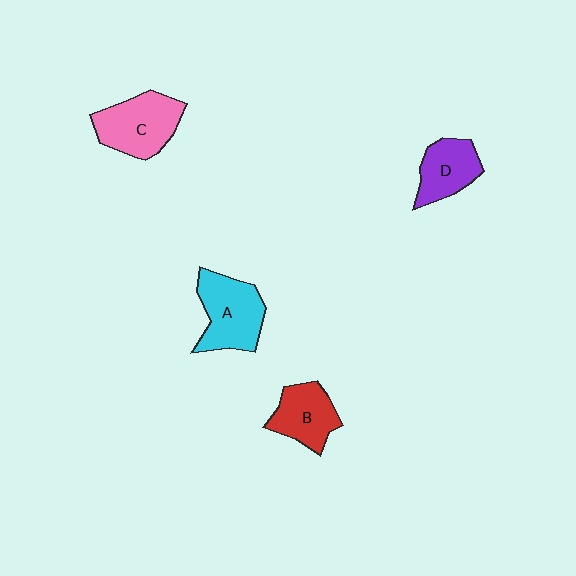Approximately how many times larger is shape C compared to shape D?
Approximately 1.4 times.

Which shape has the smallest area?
Shape D (purple).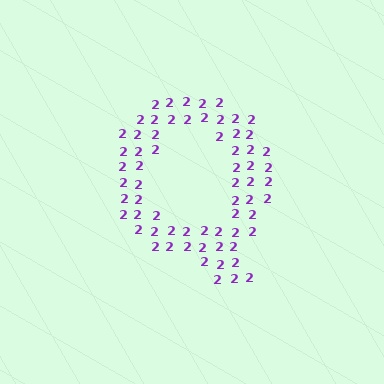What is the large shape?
The large shape is the letter Q.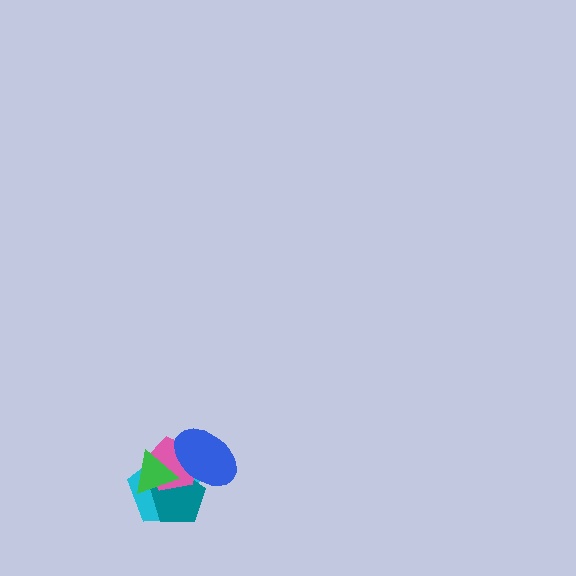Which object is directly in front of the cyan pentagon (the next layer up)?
The teal pentagon is directly in front of the cyan pentagon.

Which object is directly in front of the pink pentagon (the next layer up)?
The blue ellipse is directly in front of the pink pentagon.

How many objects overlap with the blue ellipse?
4 objects overlap with the blue ellipse.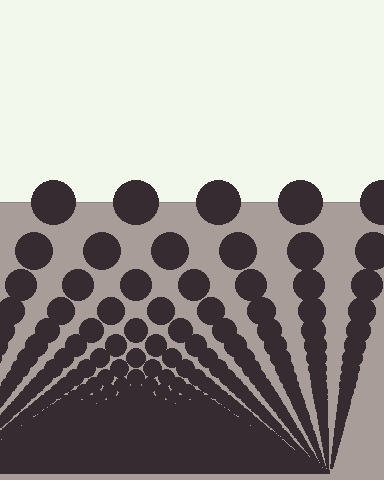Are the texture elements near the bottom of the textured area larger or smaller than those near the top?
Smaller. The gradient is inverted — elements near the bottom are smaller and denser.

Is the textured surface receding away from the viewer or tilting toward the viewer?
The surface appears to tilt toward the viewer. Texture elements get larger and sparser toward the top.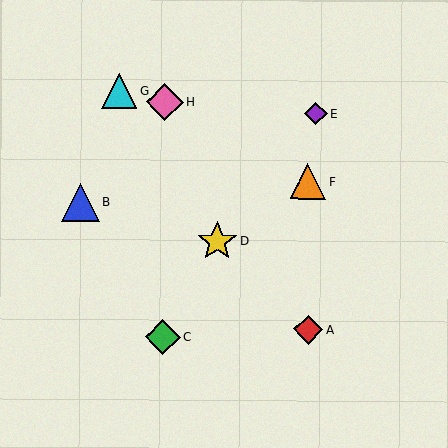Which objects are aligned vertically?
Objects C, H are aligned vertically.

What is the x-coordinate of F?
Object F is at x≈308.